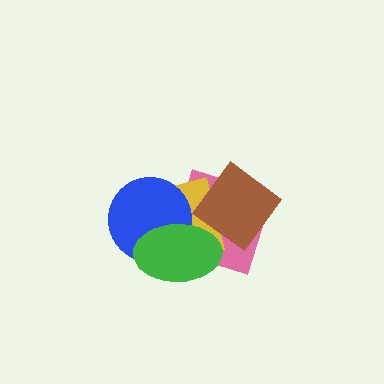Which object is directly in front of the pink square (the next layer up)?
The yellow rectangle is directly in front of the pink square.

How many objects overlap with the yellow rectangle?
4 objects overlap with the yellow rectangle.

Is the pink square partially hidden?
Yes, it is partially covered by another shape.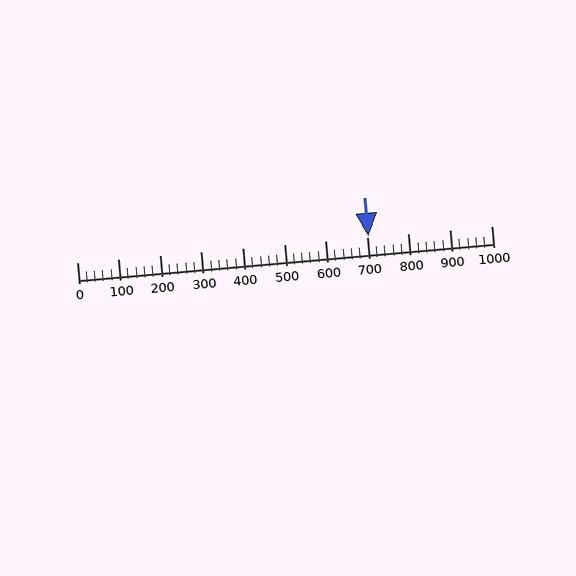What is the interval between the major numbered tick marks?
The major tick marks are spaced 100 units apart.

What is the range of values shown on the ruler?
The ruler shows values from 0 to 1000.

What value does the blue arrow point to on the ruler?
The blue arrow points to approximately 702.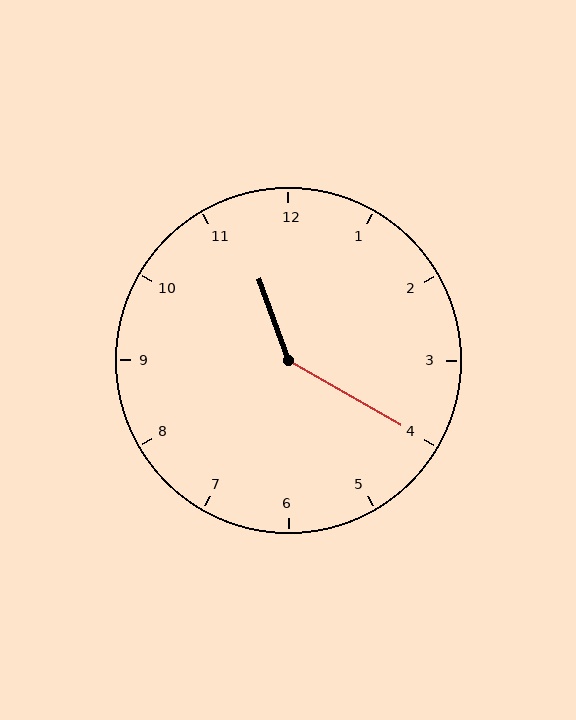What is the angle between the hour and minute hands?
Approximately 140 degrees.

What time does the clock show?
11:20.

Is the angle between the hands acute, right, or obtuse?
It is obtuse.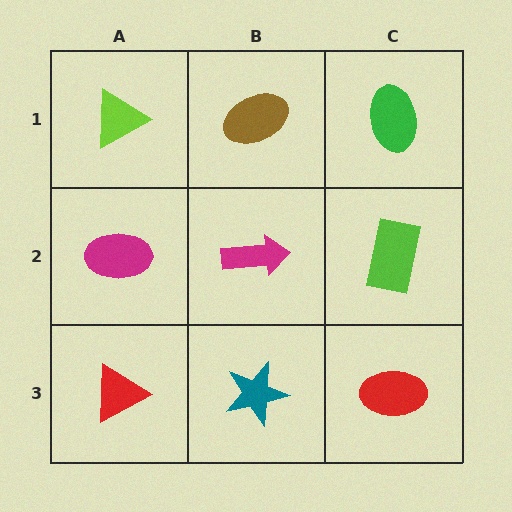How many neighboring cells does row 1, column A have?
2.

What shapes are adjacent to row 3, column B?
A magenta arrow (row 2, column B), a red triangle (row 3, column A), a red ellipse (row 3, column C).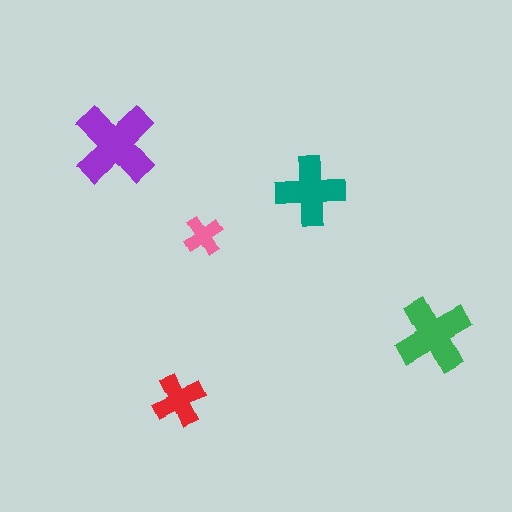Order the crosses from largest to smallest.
the purple one, the green one, the teal one, the red one, the pink one.